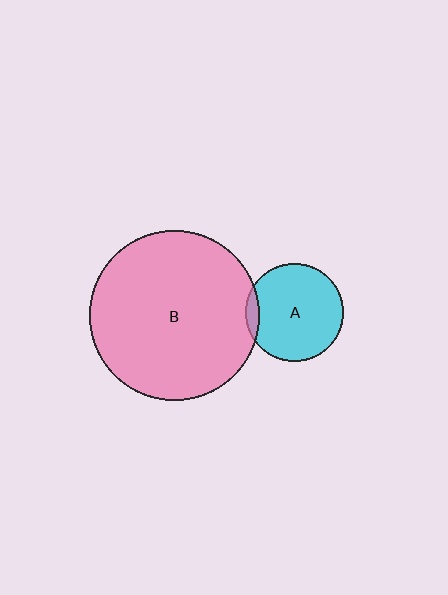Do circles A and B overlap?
Yes.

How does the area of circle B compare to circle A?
Approximately 3.0 times.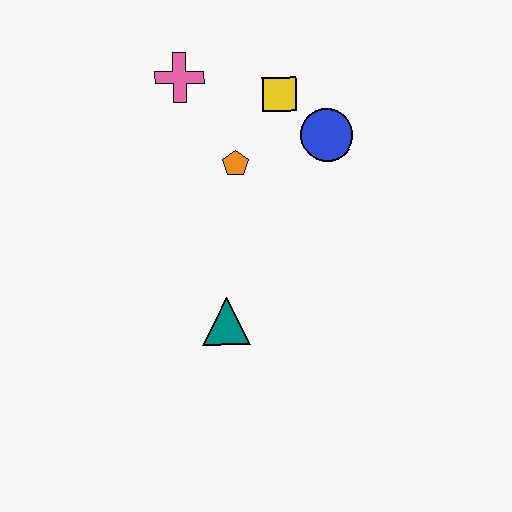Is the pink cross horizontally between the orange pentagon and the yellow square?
No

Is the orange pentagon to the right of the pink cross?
Yes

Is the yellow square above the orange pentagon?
Yes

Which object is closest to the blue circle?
The yellow square is closest to the blue circle.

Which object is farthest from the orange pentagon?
The teal triangle is farthest from the orange pentagon.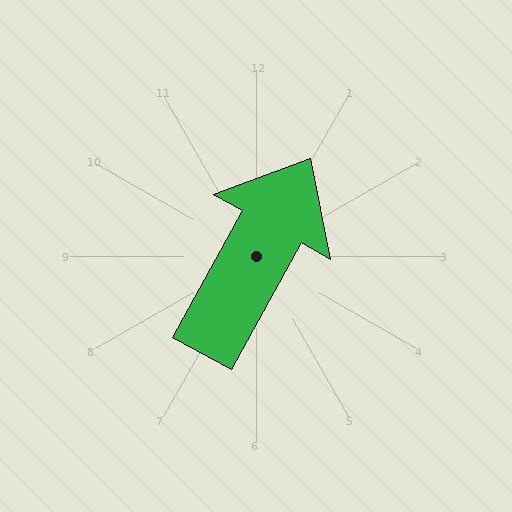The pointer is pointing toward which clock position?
Roughly 1 o'clock.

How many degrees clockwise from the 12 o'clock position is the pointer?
Approximately 29 degrees.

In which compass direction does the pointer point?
Northeast.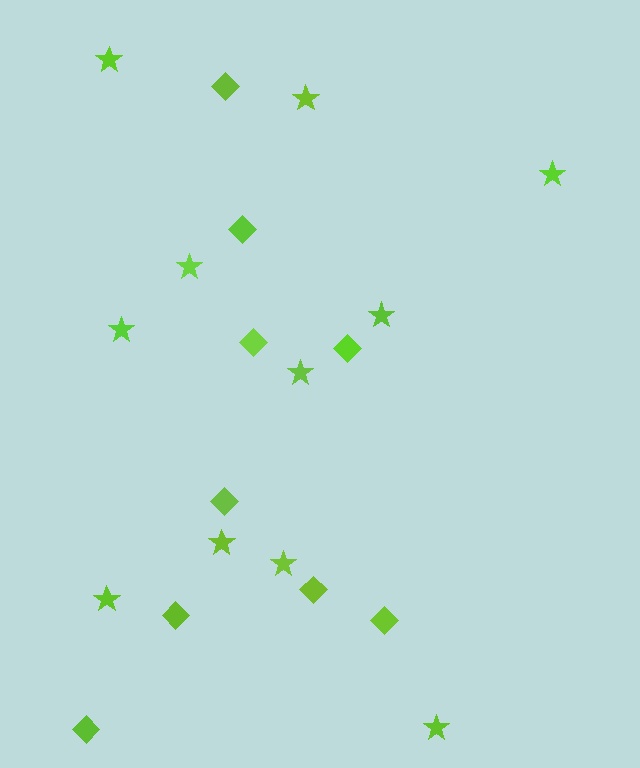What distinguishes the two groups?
There are 2 groups: one group of stars (11) and one group of diamonds (9).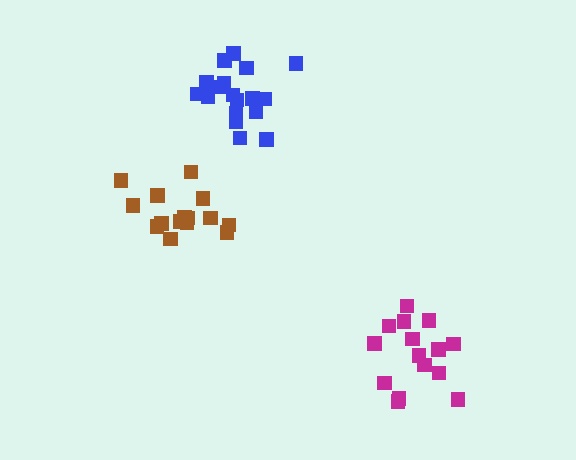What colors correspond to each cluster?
The clusters are colored: magenta, blue, brown.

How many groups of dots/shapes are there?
There are 3 groups.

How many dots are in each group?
Group 1: 15 dots, Group 2: 18 dots, Group 3: 15 dots (48 total).